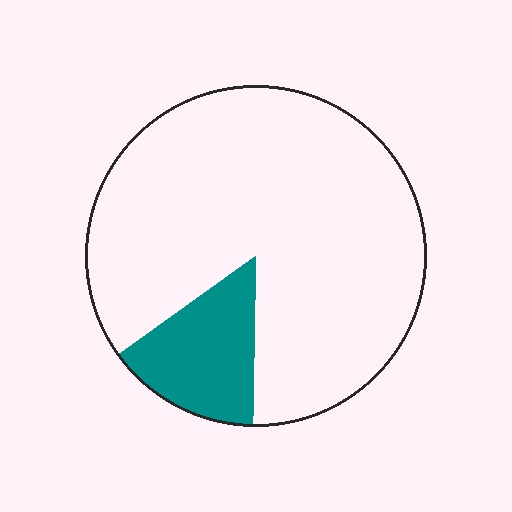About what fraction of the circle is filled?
About one sixth (1/6).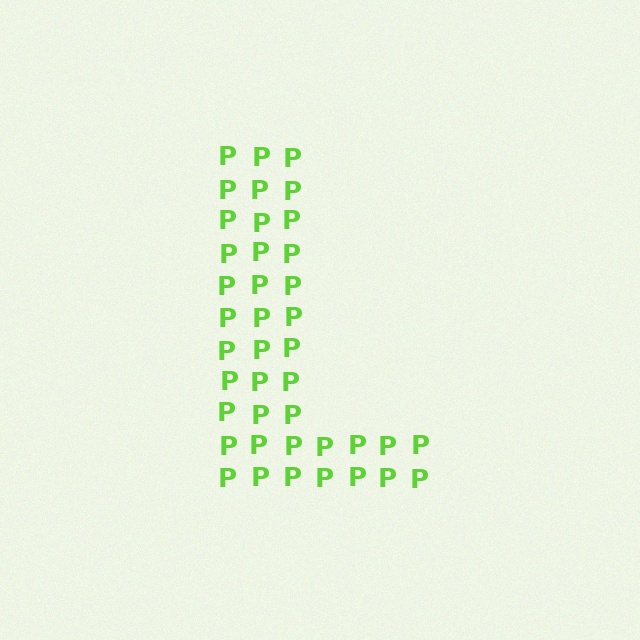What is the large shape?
The large shape is the letter L.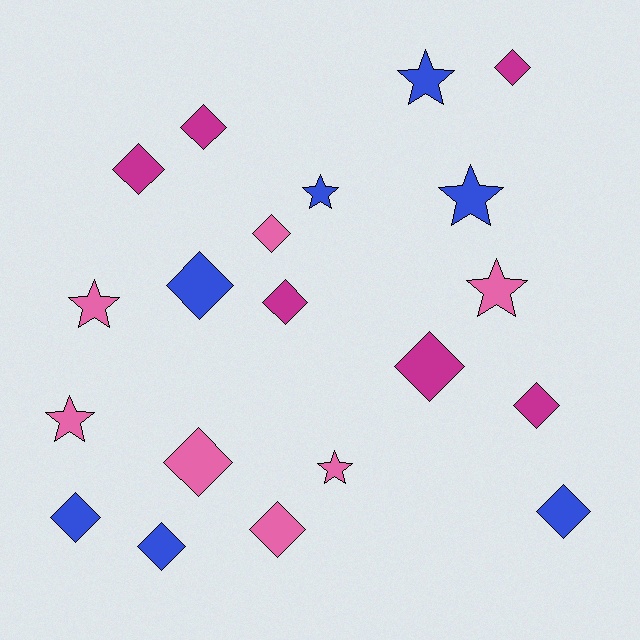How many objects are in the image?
There are 20 objects.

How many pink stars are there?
There are 4 pink stars.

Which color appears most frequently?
Pink, with 7 objects.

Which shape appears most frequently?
Diamond, with 13 objects.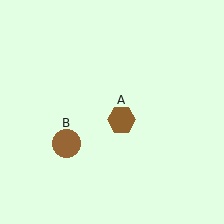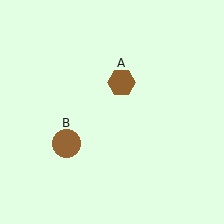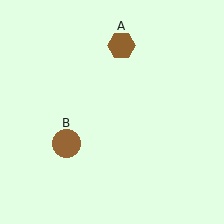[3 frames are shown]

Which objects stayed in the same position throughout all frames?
Brown circle (object B) remained stationary.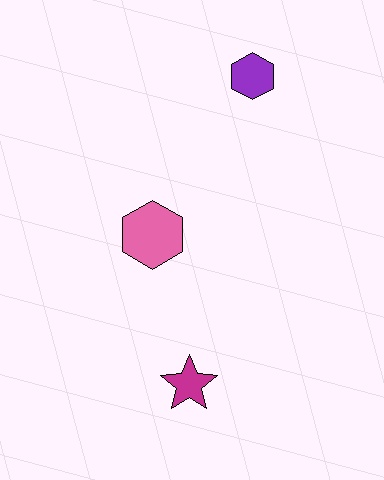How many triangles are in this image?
There are no triangles.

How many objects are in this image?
There are 3 objects.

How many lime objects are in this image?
There are no lime objects.